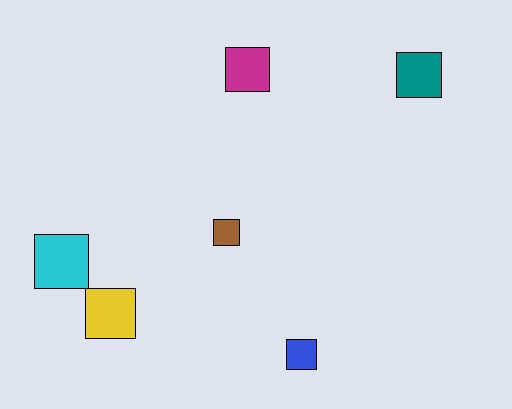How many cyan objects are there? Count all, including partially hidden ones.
There is 1 cyan object.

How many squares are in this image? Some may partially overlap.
There are 6 squares.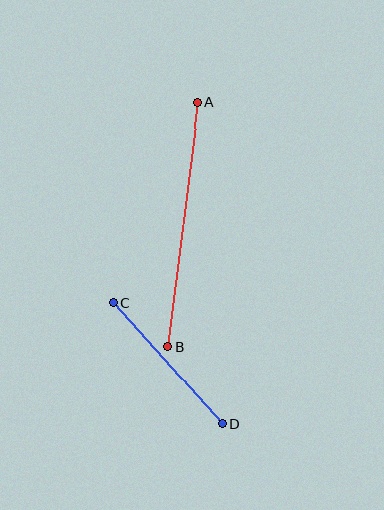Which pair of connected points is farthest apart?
Points A and B are farthest apart.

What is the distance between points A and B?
The distance is approximately 246 pixels.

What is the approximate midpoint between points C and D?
The midpoint is at approximately (168, 363) pixels.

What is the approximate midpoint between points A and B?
The midpoint is at approximately (183, 225) pixels.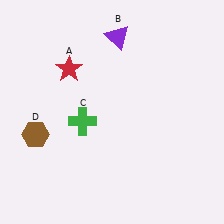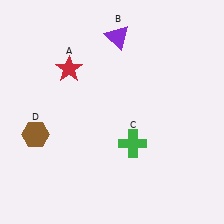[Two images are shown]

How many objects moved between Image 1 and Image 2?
1 object moved between the two images.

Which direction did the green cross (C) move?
The green cross (C) moved right.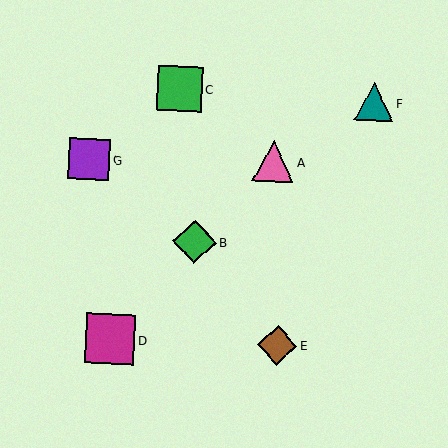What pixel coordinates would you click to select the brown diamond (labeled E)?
Click at (277, 345) to select the brown diamond E.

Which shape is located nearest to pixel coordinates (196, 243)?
The green diamond (labeled B) at (194, 242) is nearest to that location.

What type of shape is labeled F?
Shape F is a teal triangle.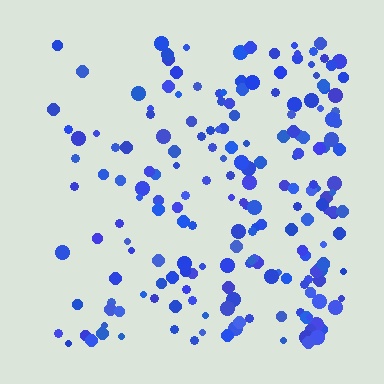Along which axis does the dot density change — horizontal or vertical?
Horizontal.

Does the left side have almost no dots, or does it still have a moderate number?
Still a moderate number, just noticeably fewer than the right.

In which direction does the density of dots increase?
From left to right, with the right side densest.